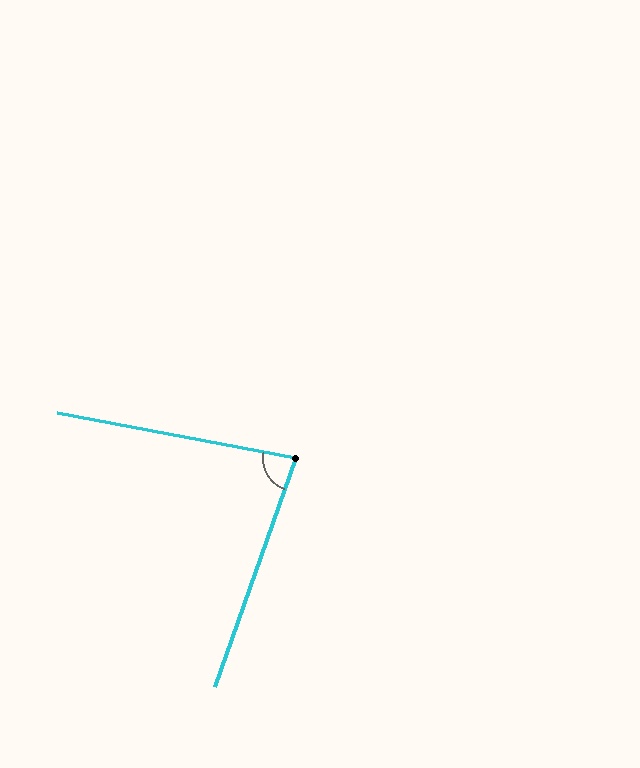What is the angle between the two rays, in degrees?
Approximately 81 degrees.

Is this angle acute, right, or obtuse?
It is acute.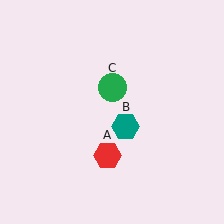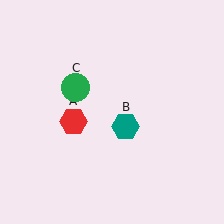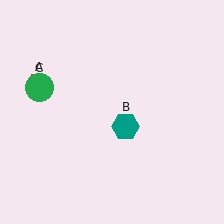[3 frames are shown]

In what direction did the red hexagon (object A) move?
The red hexagon (object A) moved up and to the left.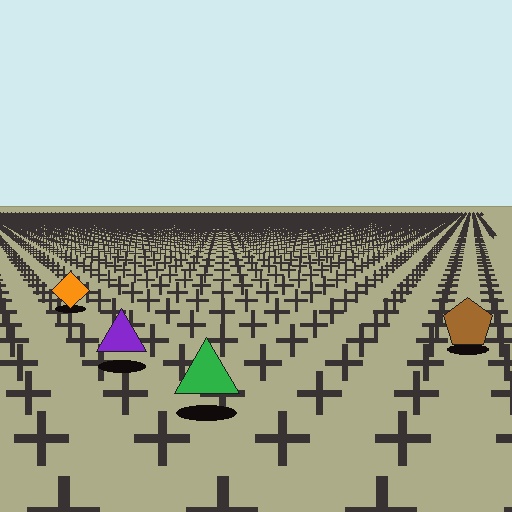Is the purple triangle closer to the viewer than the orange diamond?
Yes. The purple triangle is closer — you can tell from the texture gradient: the ground texture is coarser near it.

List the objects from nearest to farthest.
From nearest to farthest: the green triangle, the purple triangle, the brown pentagon, the orange diamond.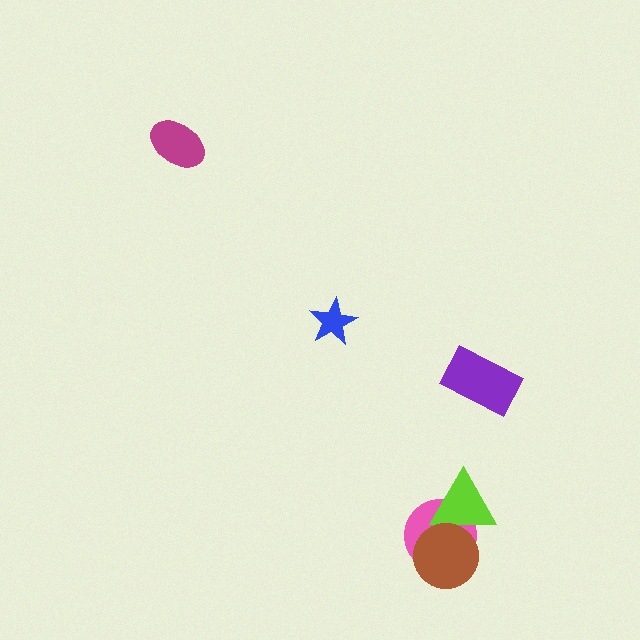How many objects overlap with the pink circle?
2 objects overlap with the pink circle.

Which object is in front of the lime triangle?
The brown circle is in front of the lime triangle.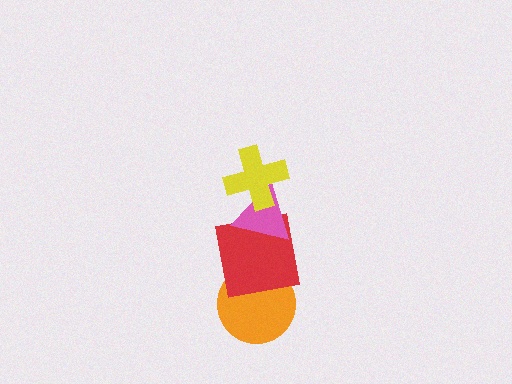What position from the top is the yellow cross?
The yellow cross is 1st from the top.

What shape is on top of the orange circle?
The red square is on top of the orange circle.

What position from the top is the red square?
The red square is 3rd from the top.